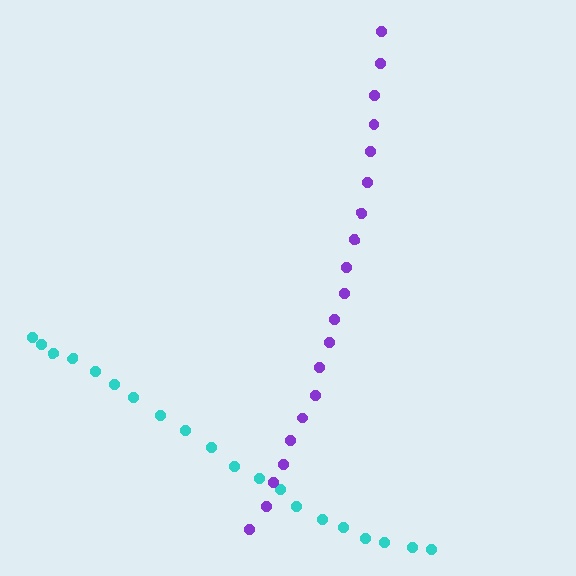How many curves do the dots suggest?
There are 2 distinct paths.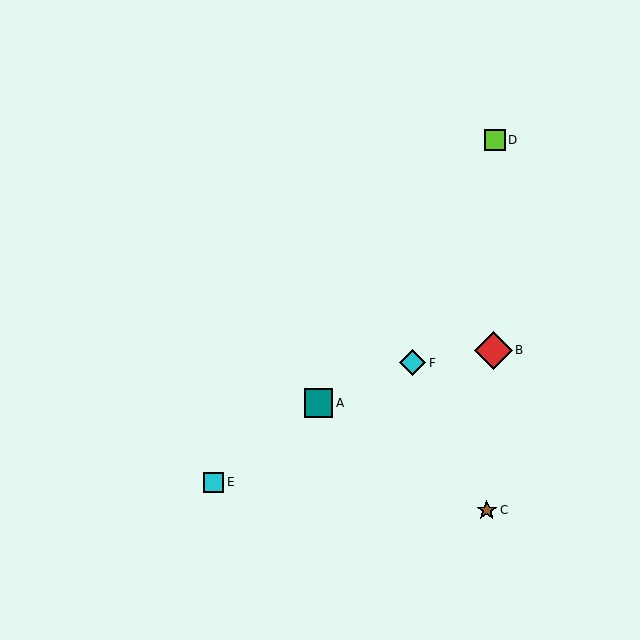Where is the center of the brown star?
The center of the brown star is at (487, 510).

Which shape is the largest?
The red diamond (labeled B) is the largest.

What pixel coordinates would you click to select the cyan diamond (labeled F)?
Click at (413, 363) to select the cyan diamond F.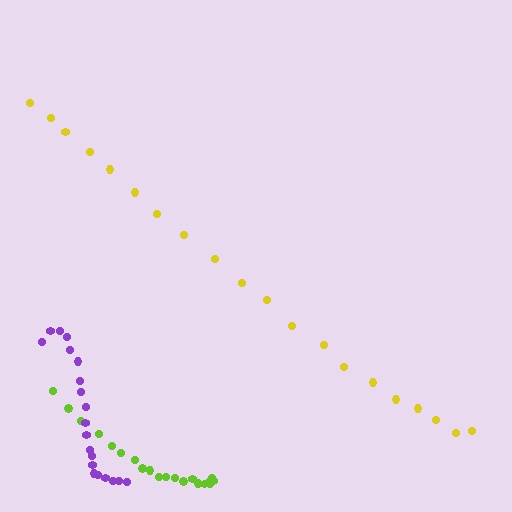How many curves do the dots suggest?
There are 3 distinct paths.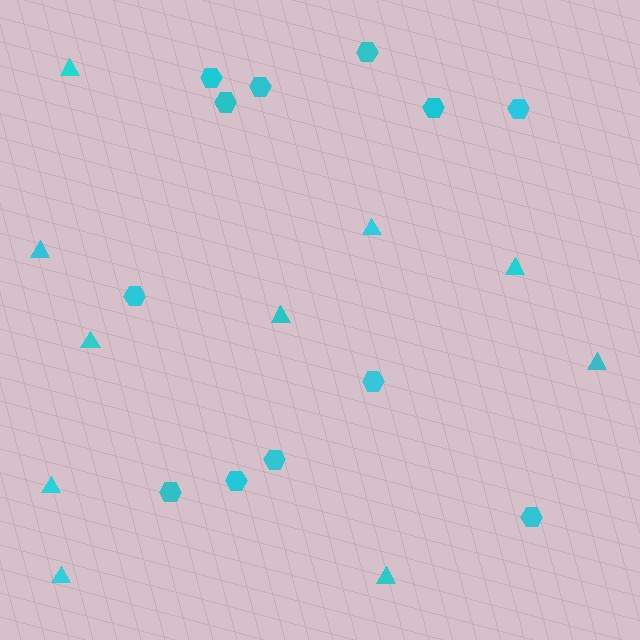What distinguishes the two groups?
There are 2 groups: one group of triangles (10) and one group of hexagons (12).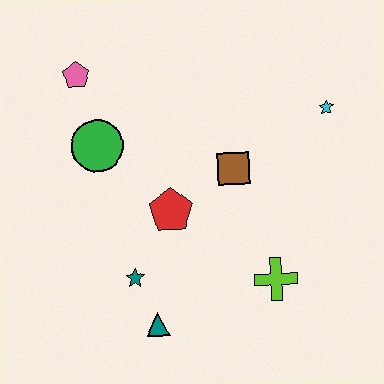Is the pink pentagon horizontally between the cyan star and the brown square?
No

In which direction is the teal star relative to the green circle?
The teal star is below the green circle.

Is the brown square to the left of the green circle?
No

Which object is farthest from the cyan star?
The teal triangle is farthest from the cyan star.